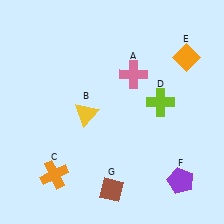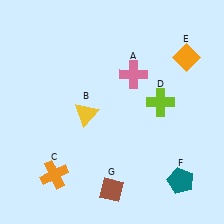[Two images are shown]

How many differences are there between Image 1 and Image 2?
There is 1 difference between the two images.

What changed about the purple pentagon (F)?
In Image 1, F is purple. In Image 2, it changed to teal.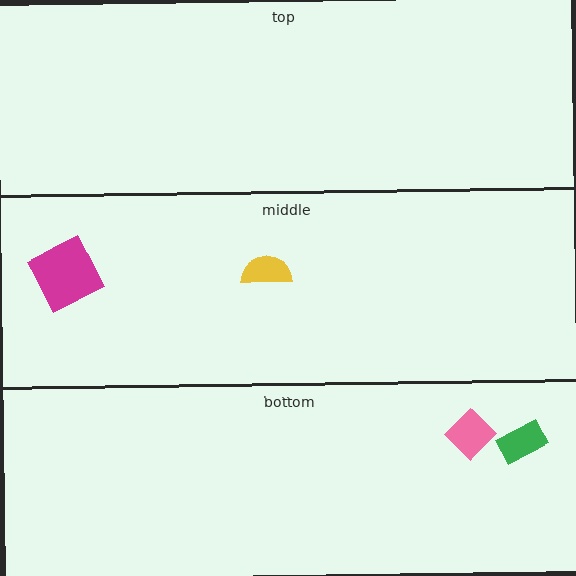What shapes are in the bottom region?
The pink diamond, the green rectangle.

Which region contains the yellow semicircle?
The middle region.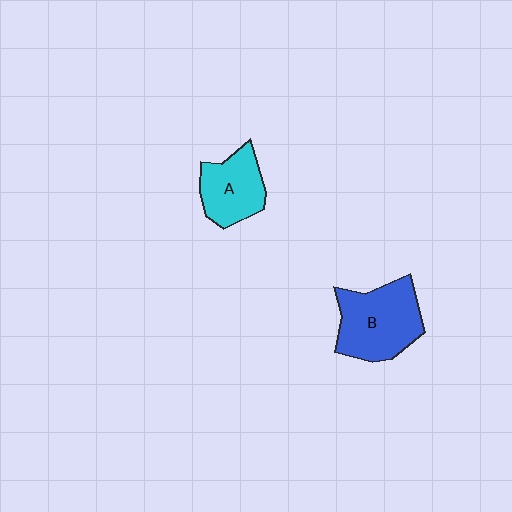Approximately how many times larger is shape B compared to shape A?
Approximately 1.4 times.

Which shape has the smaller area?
Shape A (cyan).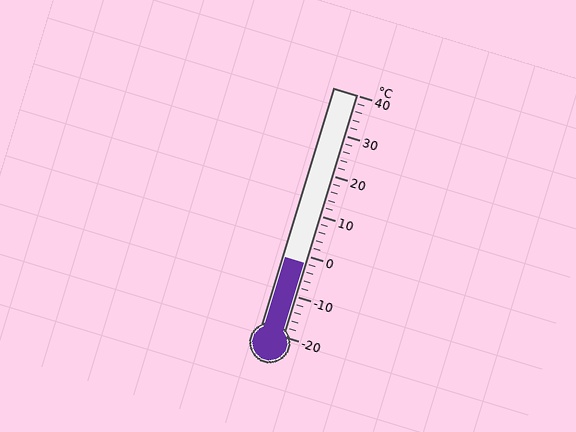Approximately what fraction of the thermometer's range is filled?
The thermometer is filled to approximately 30% of its range.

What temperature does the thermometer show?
The thermometer shows approximately -2°C.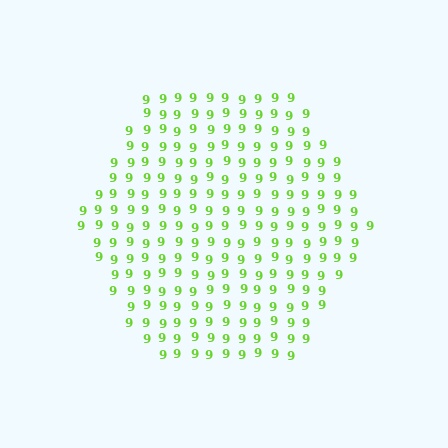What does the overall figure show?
The overall figure shows a hexagon.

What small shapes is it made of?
It is made of small digit 9's.